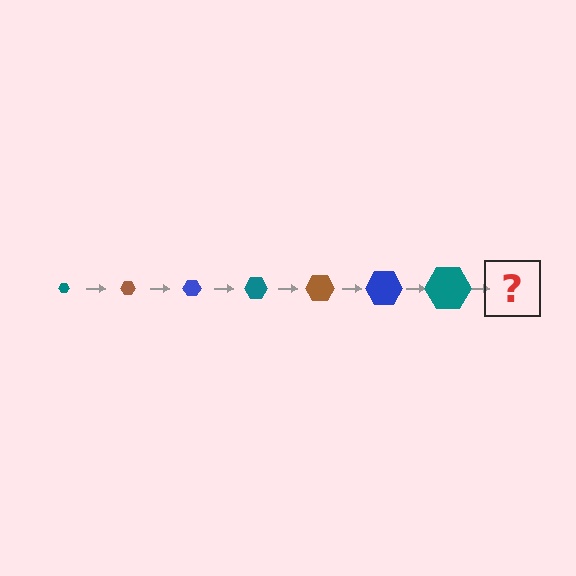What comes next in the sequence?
The next element should be a brown hexagon, larger than the previous one.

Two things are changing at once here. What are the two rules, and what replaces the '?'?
The two rules are that the hexagon grows larger each step and the color cycles through teal, brown, and blue. The '?' should be a brown hexagon, larger than the previous one.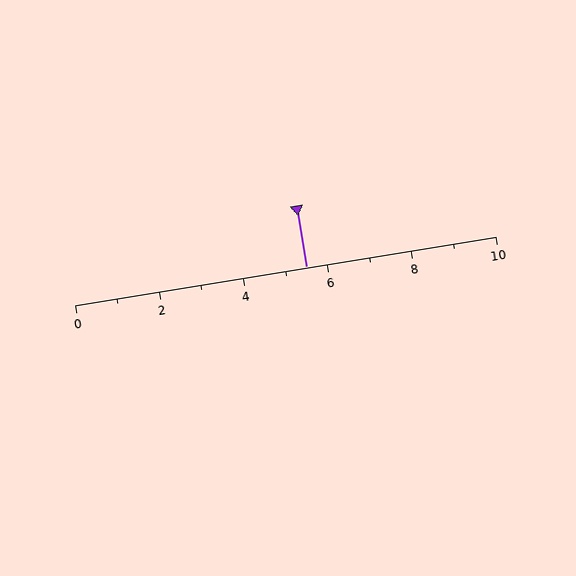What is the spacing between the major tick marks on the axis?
The major ticks are spaced 2 apart.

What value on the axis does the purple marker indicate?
The marker indicates approximately 5.5.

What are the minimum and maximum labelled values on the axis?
The axis runs from 0 to 10.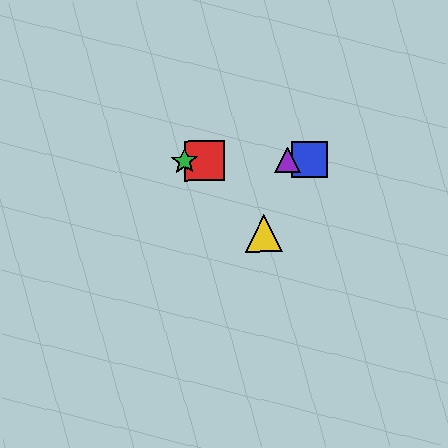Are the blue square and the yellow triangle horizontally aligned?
No, the blue square is at y≈160 and the yellow triangle is at y≈234.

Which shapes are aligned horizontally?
The red square, the blue square, the green star, the purple triangle are aligned horizontally.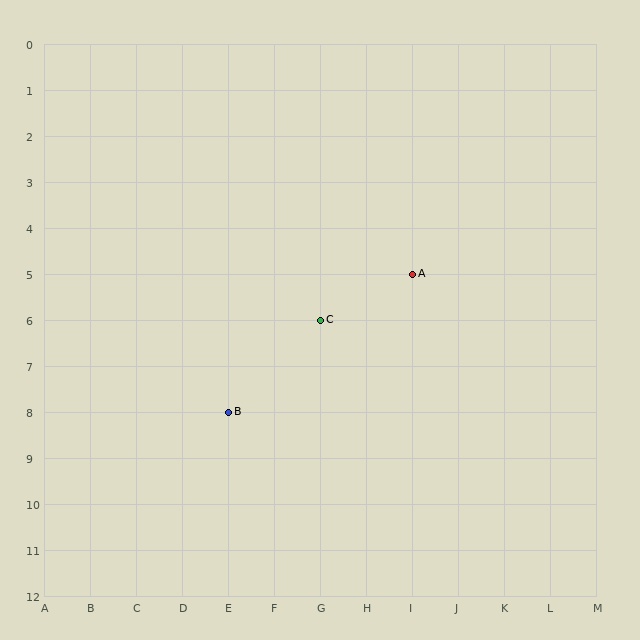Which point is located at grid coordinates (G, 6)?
Point C is at (G, 6).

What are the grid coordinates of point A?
Point A is at grid coordinates (I, 5).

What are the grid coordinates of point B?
Point B is at grid coordinates (E, 8).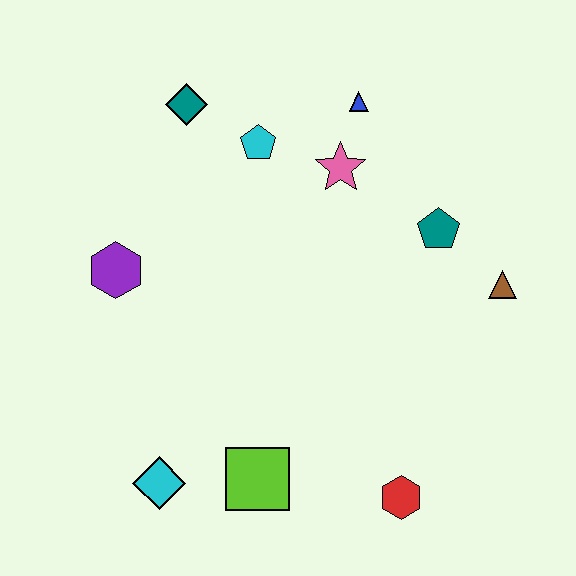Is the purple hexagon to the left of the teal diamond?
Yes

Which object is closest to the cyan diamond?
The lime square is closest to the cyan diamond.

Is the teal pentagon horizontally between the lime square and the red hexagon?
No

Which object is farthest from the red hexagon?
The teal diamond is farthest from the red hexagon.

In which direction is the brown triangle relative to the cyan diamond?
The brown triangle is to the right of the cyan diamond.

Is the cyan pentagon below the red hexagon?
No